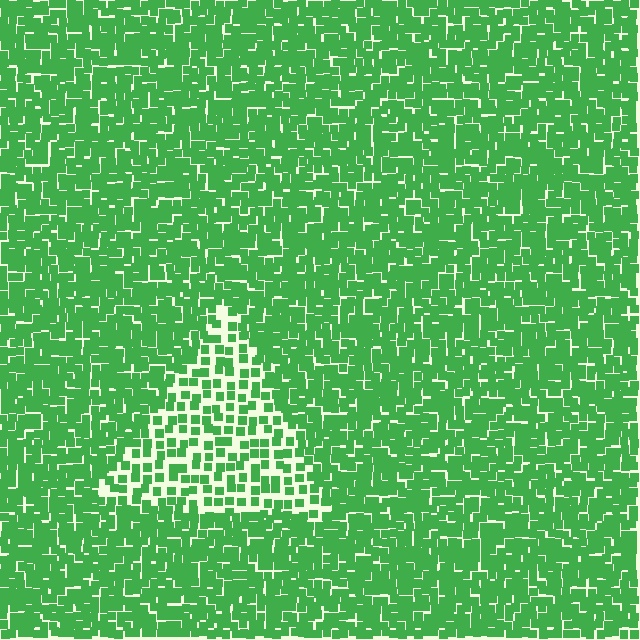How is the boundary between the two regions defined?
The boundary is defined by a change in element density (approximately 2.0x ratio). All elements are the same color, size, and shape.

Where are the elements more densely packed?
The elements are more densely packed outside the triangle boundary.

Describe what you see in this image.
The image contains small green elements arranged at two different densities. A triangle-shaped region is visible where the elements are less densely packed than the surrounding area.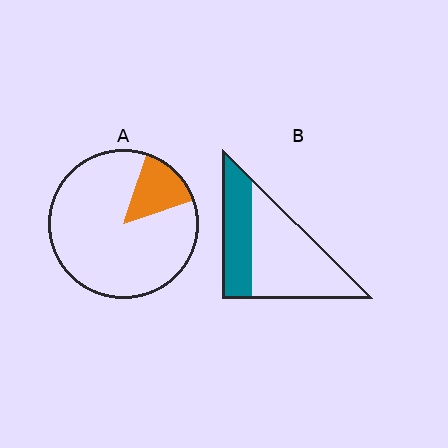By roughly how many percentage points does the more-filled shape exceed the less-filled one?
By roughly 20 percentage points (B over A).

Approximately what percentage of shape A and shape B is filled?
A is approximately 15% and B is approximately 35%.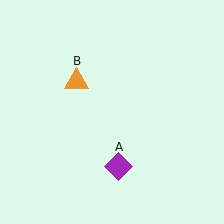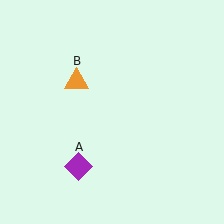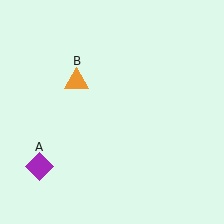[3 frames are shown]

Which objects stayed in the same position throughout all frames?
Orange triangle (object B) remained stationary.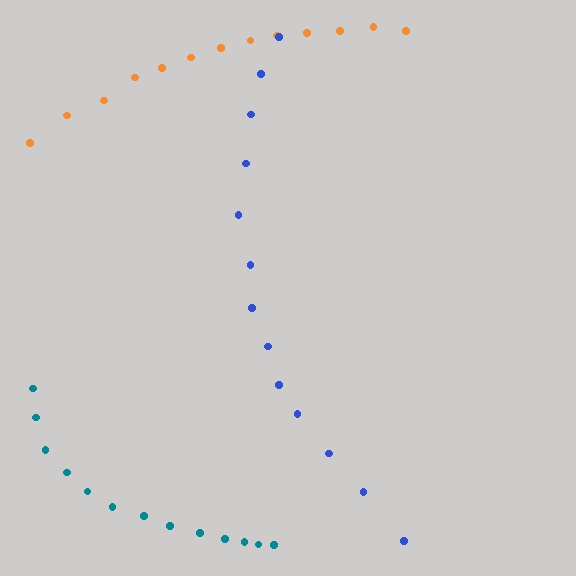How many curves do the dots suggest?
There are 3 distinct paths.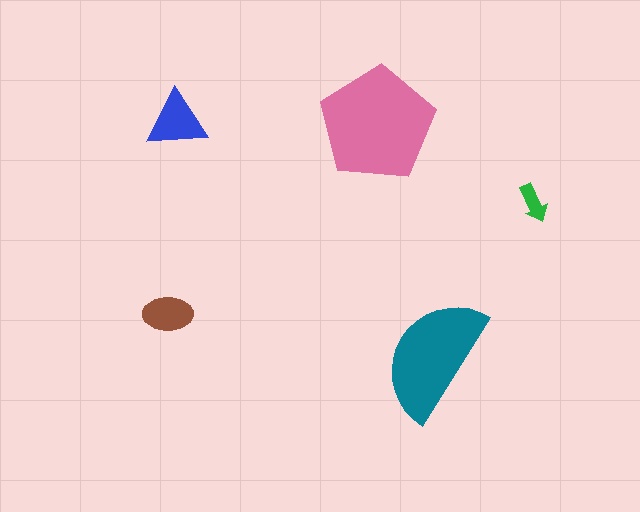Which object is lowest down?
The teal semicircle is bottommost.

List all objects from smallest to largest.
The green arrow, the brown ellipse, the blue triangle, the teal semicircle, the pink pentagon.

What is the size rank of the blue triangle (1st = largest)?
3rd.